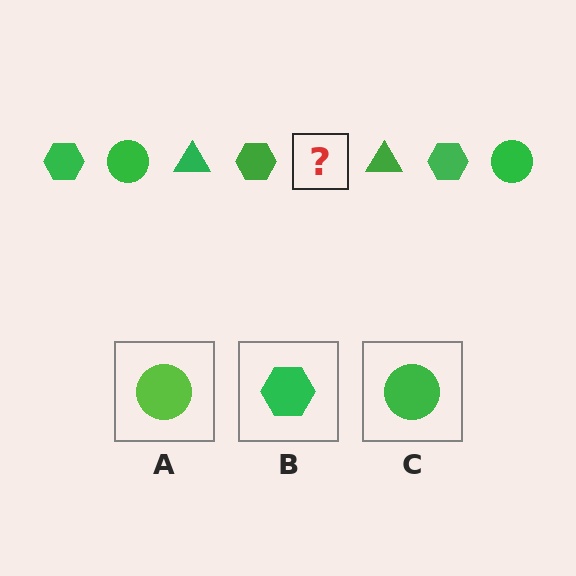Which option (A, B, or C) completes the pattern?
C.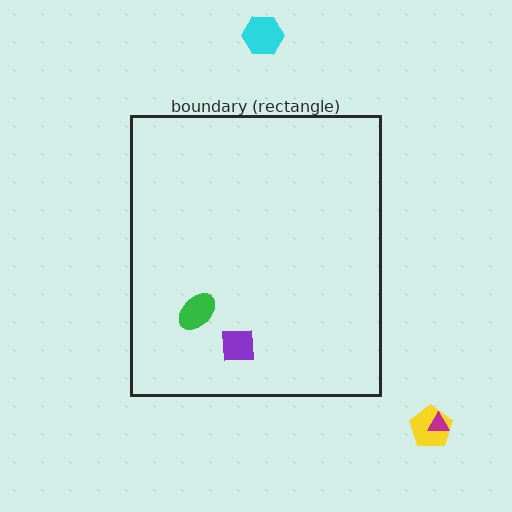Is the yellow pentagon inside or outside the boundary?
Outside.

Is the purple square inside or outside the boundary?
Inside.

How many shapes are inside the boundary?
2 inside, 3 outside.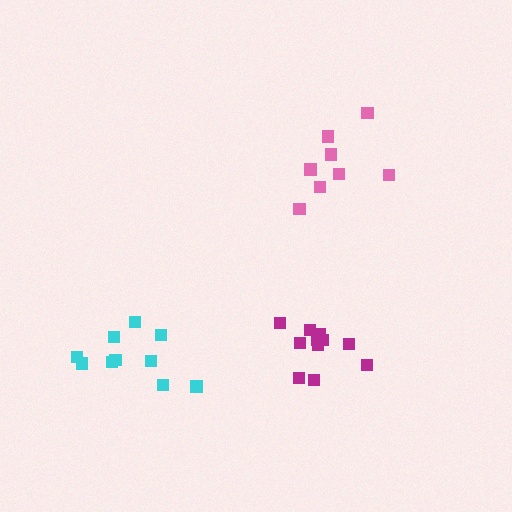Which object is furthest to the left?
The cyan cluster is leftmost.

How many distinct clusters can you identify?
There are 3 distinct clusters.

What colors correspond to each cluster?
The clusters are colored: cyan, magenta, pink.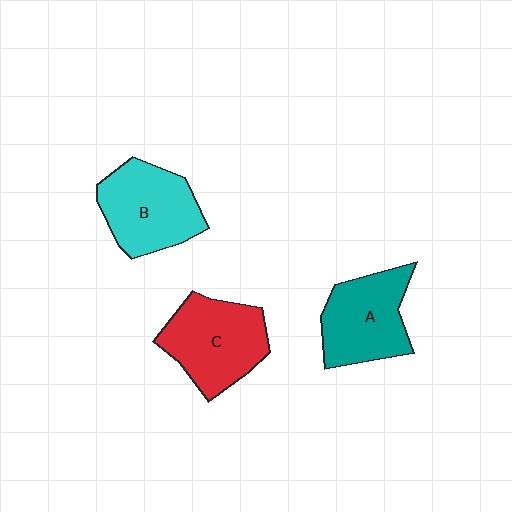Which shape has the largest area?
Shape C (red).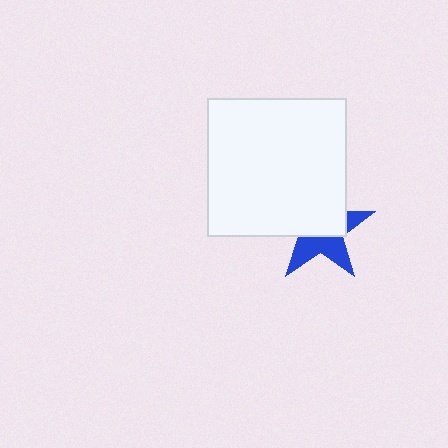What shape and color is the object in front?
The object in front is a white square.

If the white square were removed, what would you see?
You would see the complete blue star.